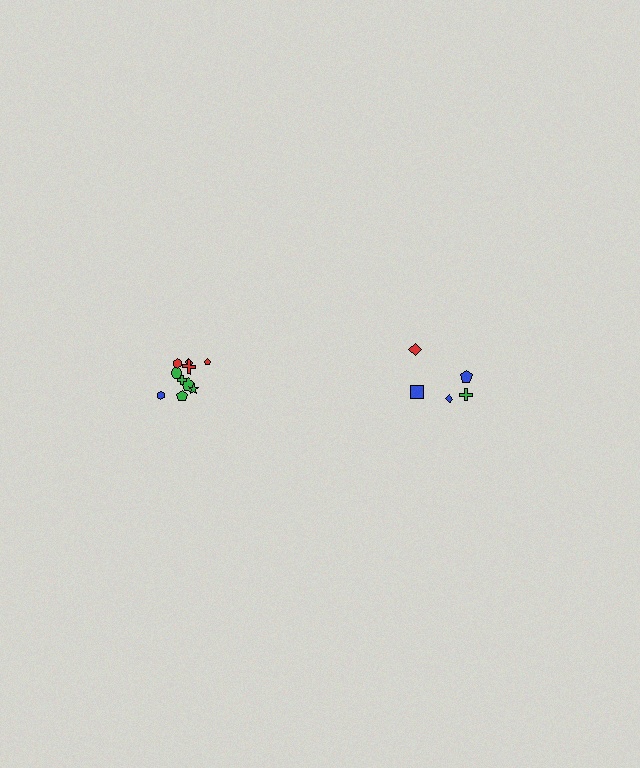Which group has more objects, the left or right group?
The left group.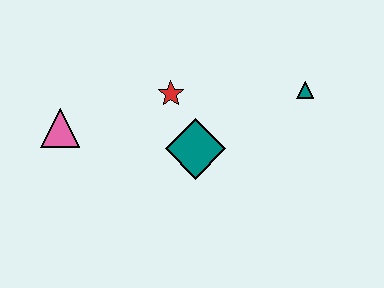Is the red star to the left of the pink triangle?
No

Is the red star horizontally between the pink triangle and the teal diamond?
Yes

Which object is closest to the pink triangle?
The red star is closest to the pink triangle.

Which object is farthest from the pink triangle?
The teal triangle is farthest from the pink triangle.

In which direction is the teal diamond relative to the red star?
The teal diamond is below the red star.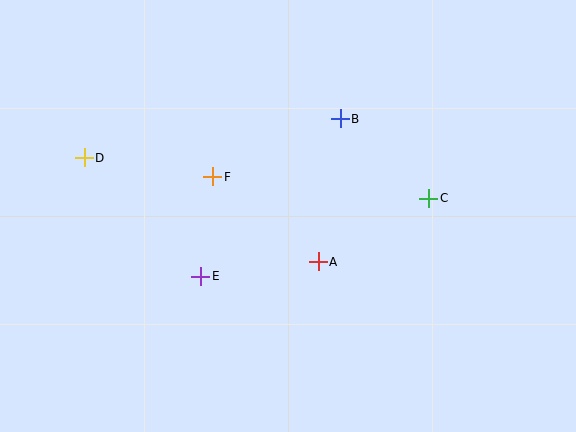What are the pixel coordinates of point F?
Point F is at (213, 177).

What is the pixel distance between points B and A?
The distance between B and A is 145 pixels.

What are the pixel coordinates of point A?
Point A is at (318, 262).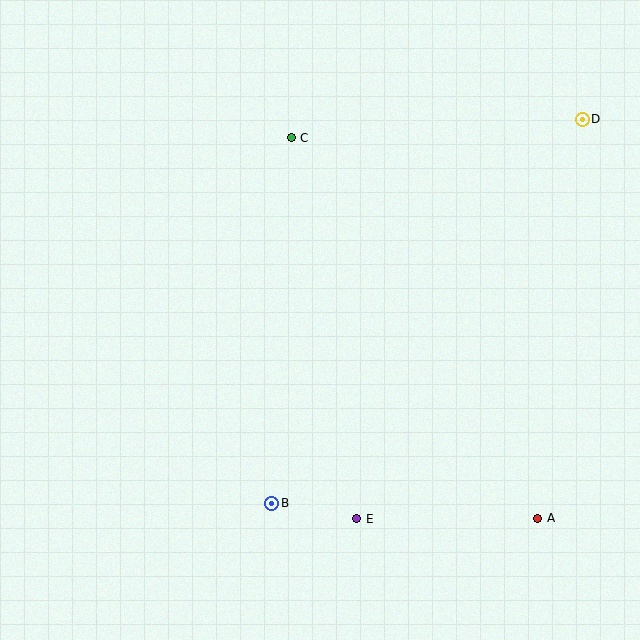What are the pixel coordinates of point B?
Point B is at (272, 503).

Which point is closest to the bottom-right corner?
Point A is closest to the bottom-right corner.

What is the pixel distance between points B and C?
The distance between B and C is 366 pixels.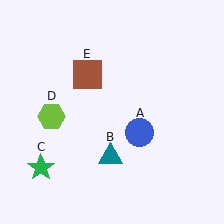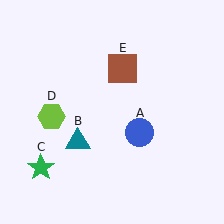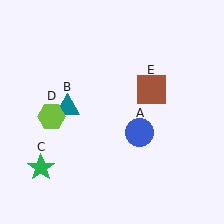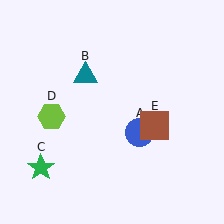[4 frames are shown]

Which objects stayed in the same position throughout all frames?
Blue circle (object A) and green star (object C) and lime hexagon (object D) remained stationary.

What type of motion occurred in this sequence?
The teal triangle (object B), brown square (object E) rotated clockwise around the center of the scene.